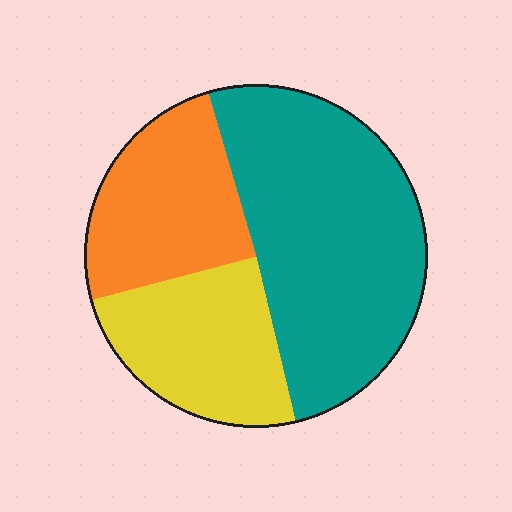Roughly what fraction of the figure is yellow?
Yellow takes up about one quarter (1/4) of the figure.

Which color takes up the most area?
Teal, at roughly 50%.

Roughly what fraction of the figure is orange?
Orange takes up about one quarter (1/4) of the figure.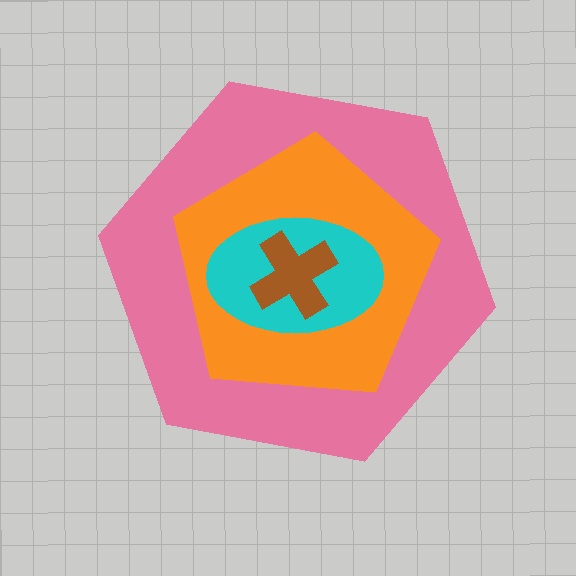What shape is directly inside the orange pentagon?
The cyan ellipse.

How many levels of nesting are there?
4.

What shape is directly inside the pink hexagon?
The orange pentagon.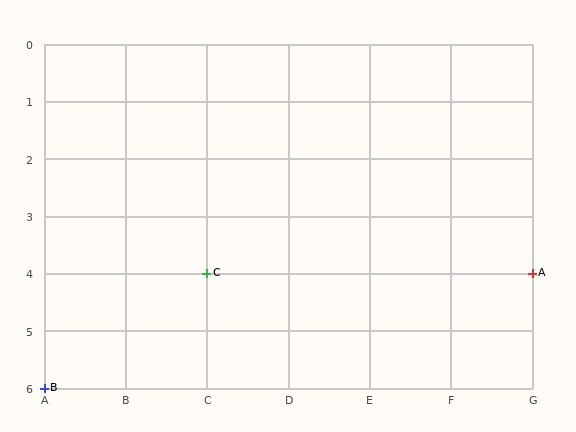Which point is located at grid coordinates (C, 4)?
Point C is at (C, 4).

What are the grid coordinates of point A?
Point A is at grid coordinates (G, 4).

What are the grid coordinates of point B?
Point B is at grid coordinates (A, 6).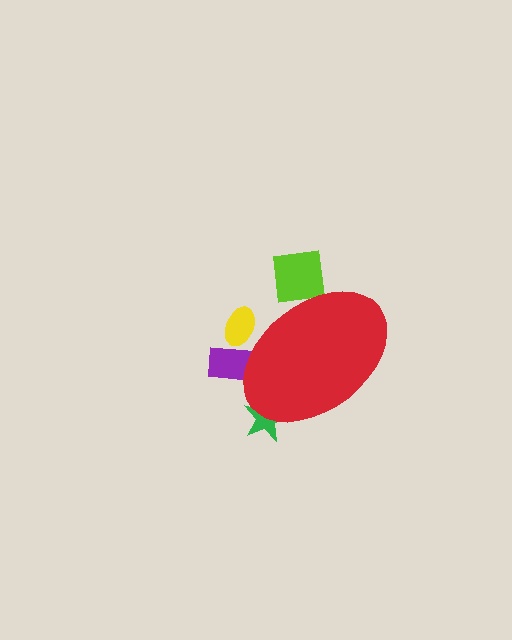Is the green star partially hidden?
Yes, the green star is partially hidden behind the red ellipse.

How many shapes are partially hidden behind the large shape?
4 shapes are partially hidden.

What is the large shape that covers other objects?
A red ellipse.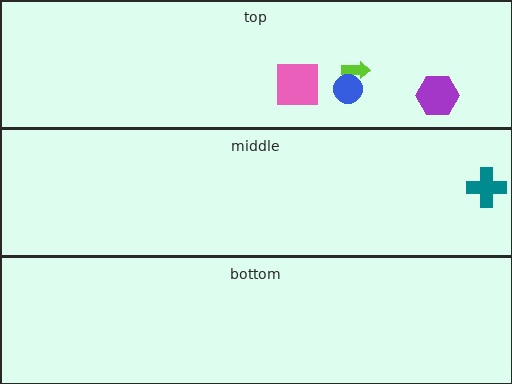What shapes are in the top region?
The lime arrow, the pink square, the purple hexagon, the blue circle.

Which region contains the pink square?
The top region.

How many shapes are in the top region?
4.